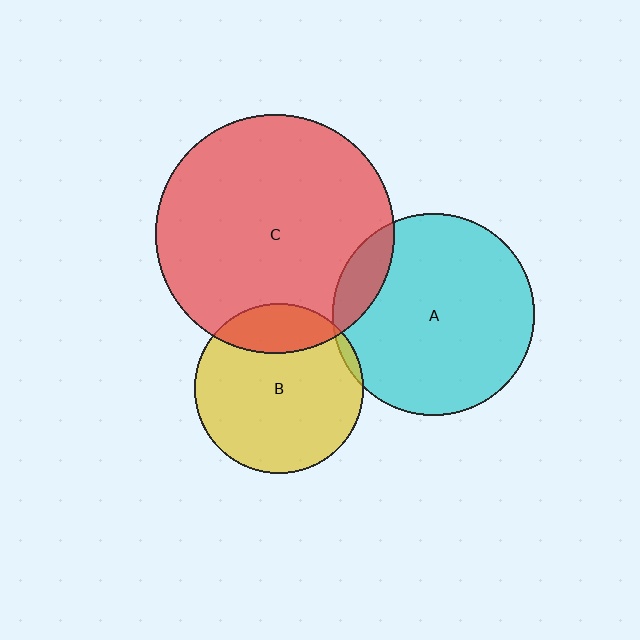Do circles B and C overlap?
Yes.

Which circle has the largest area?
Circle C (red).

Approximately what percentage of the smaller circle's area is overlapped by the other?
Approximately 20%.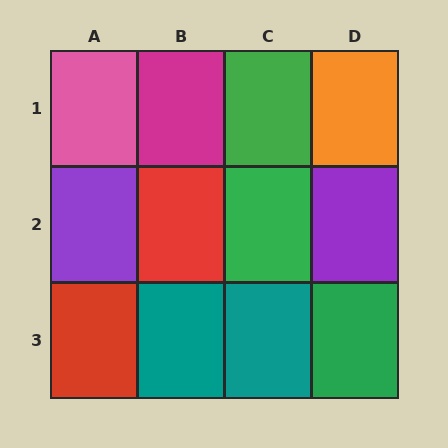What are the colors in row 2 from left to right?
Purple, red, green, purple.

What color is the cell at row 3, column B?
Teal.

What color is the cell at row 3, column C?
Teal.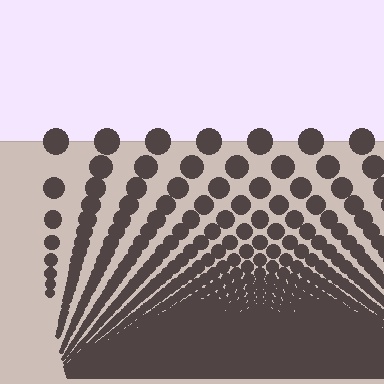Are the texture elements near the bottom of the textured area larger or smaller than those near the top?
Smaller. The gradient is inverted — elements near the bottom are smaller and denser.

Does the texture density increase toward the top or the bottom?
Density increases toward the bottom.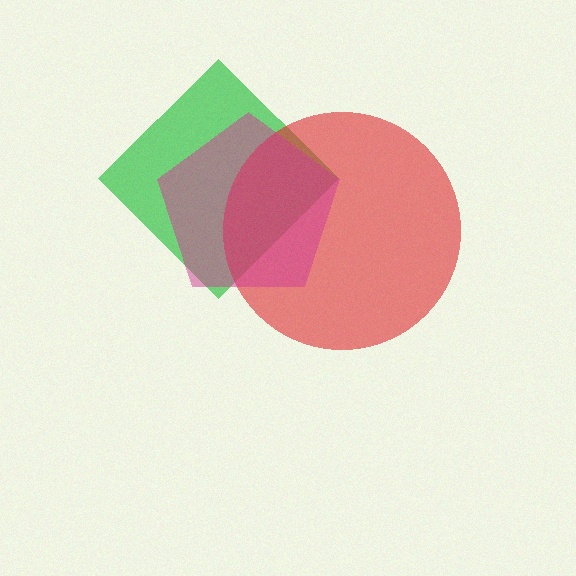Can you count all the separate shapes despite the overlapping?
Yes, there are 3 separate shapes.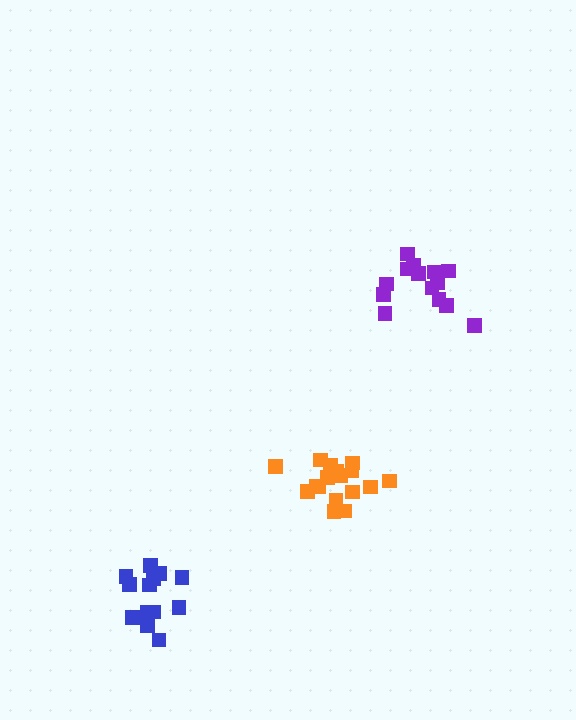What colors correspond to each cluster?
The clusters are colored: purple, orange, blue.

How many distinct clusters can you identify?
There are 3 distinct clusters.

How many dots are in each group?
Group 1: 14 dots, Group 2: 17 dots, Group 3: 13 dots (44 total).